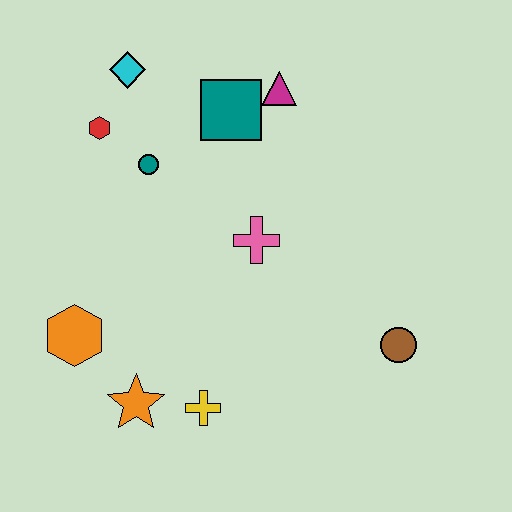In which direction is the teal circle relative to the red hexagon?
The teal circle is to the right of the red hexagon.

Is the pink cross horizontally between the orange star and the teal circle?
No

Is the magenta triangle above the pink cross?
Yes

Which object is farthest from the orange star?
The magenta triangle is farthest from the orange star.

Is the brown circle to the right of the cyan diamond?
Yes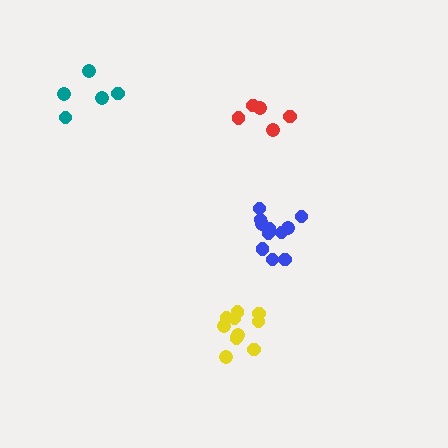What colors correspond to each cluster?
The clusters are colored: teal, blue, red, yellow.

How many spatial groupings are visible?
There are 4 spatial groupings.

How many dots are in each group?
Group 1: 5 dots, Group 2: 11 dots, Group 3: 5 dots, Group 4: 10 dots (31 total).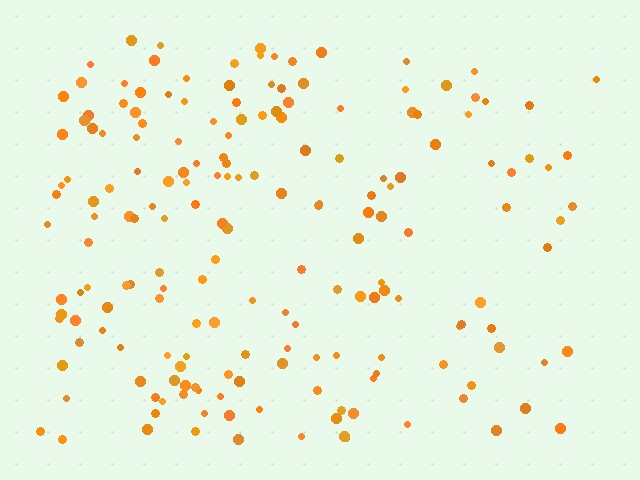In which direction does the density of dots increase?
From right to left, with the left side densest.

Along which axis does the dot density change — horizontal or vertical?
Horizontal.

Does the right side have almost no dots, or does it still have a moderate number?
Still a moderate number, just noticeably fewer than the left.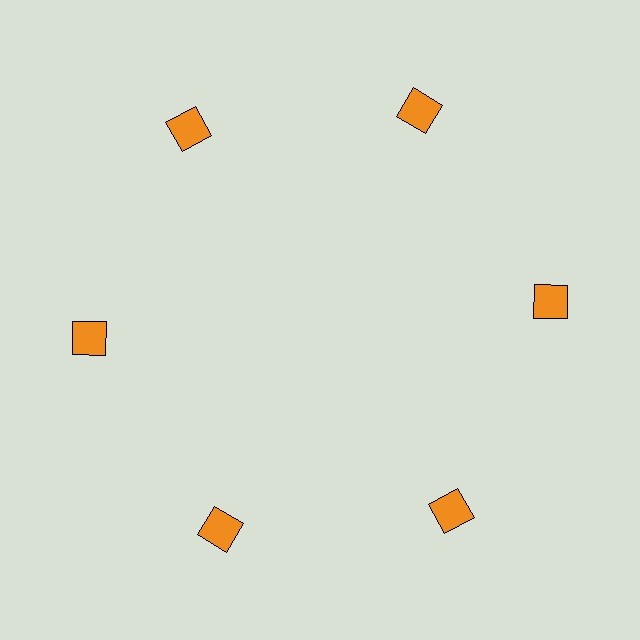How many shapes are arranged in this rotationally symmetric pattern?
There are 6 shapes, arranged in 6 groups of 1.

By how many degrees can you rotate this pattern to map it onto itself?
The pattern maps onto itself every 60 degrees of rotation.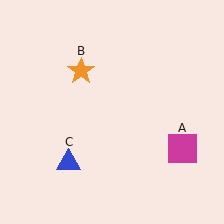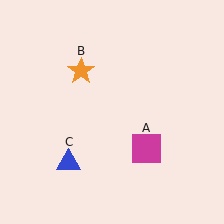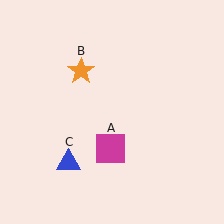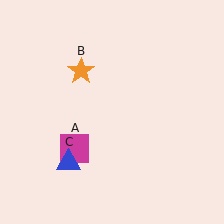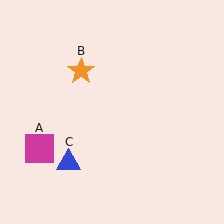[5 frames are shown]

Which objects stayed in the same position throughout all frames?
Orange star (object B) and blue triangle (object C) remained stationary.